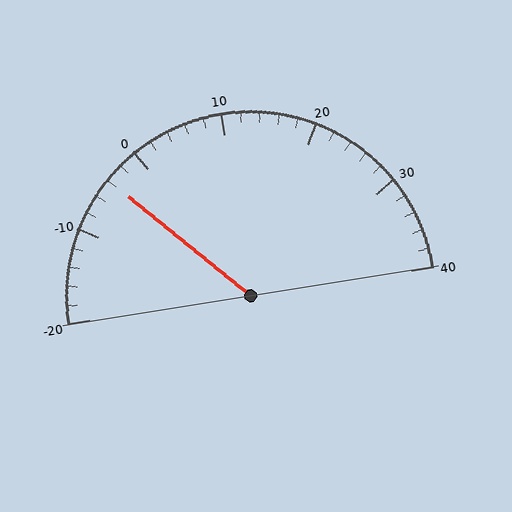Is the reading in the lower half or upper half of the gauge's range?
The reading is in the lower half of the range (-20 to 40).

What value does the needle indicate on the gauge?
The needle indicates approximately -4.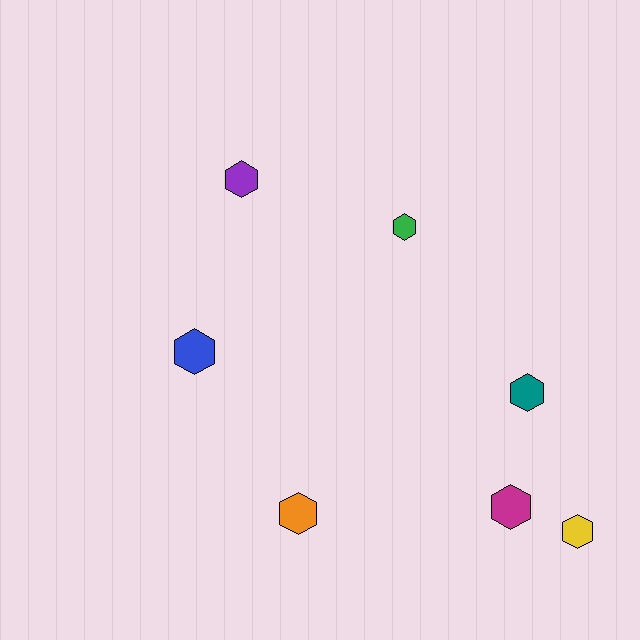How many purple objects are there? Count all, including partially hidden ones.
There is 1 purple object.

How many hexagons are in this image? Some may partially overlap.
There are 7 hexagons.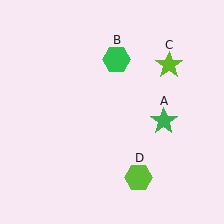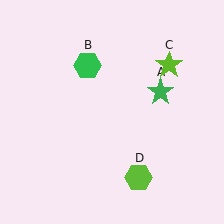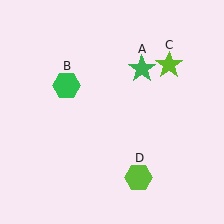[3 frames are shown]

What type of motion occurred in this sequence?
The green star (object A), green hexagon (object B) rotated counterclockwise around the center of the scene.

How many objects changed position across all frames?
2 objects changed position: green star (object A), green hexagon (object B).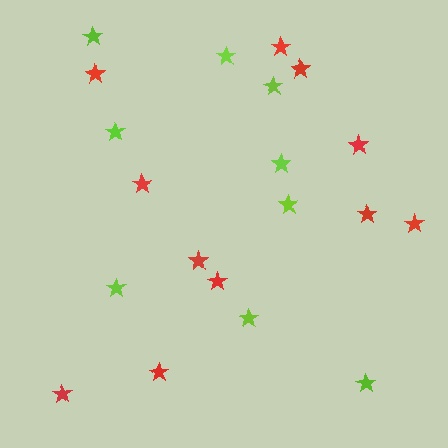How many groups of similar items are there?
There are 2 groups: one group of red stars (11) and one group of lime stars (9).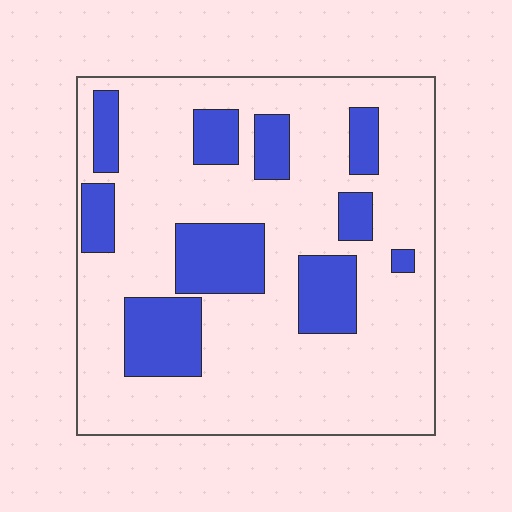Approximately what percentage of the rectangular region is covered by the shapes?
Approximately 25%.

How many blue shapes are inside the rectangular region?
10.